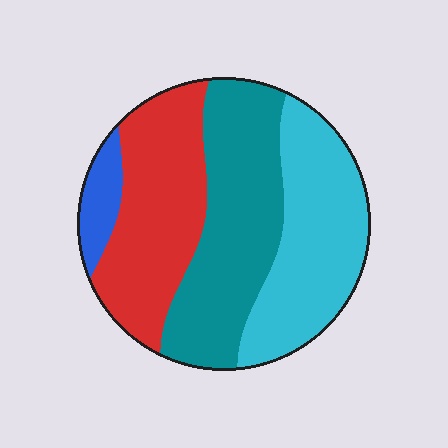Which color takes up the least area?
Blue, at roughly 5%.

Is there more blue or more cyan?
Cyan.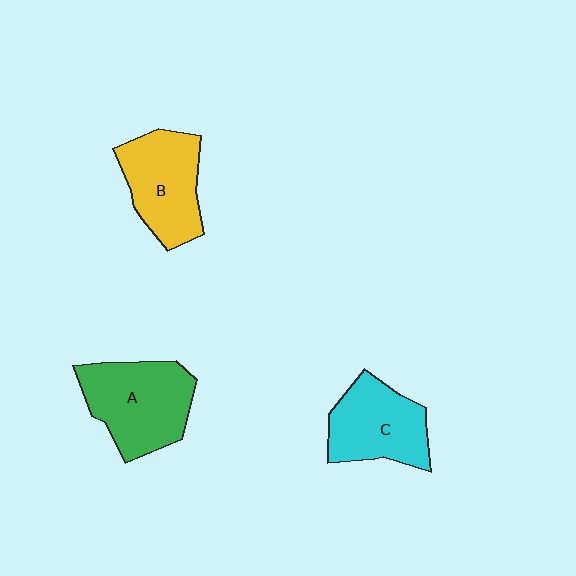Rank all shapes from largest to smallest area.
From largest to smallest: A (green), B (yellow), C (cyan).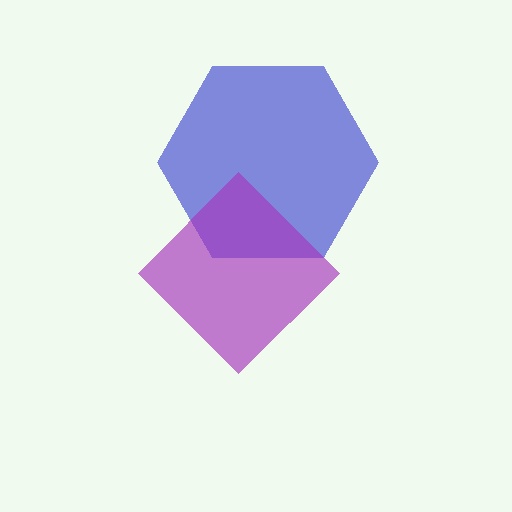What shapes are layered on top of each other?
The layered shapes are: a blue hexagon, a purple diamond.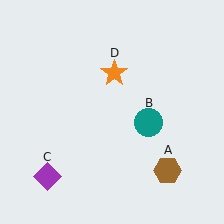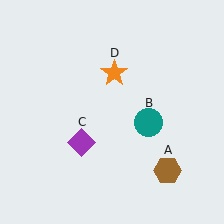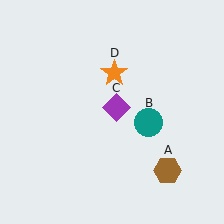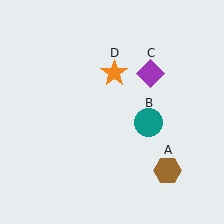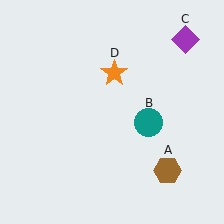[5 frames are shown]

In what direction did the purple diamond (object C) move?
The purple diamond (object C) moved up and to the right.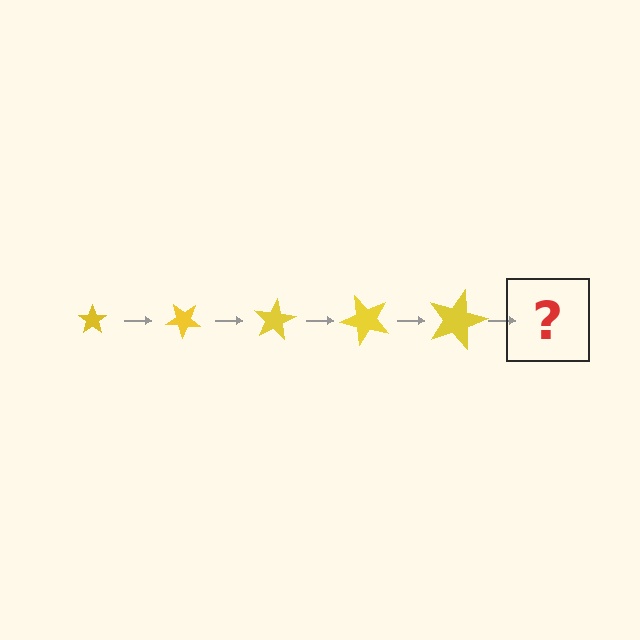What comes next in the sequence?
The next element should be a star, larger than the previous one and rotated 200 degrees from the start.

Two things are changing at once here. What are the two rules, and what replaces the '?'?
The two rules are that the star grows larger each step and it rotates 40 degrees each step. The '?' should be a star, larger than the previous one and rotated 200 degrees from the start.